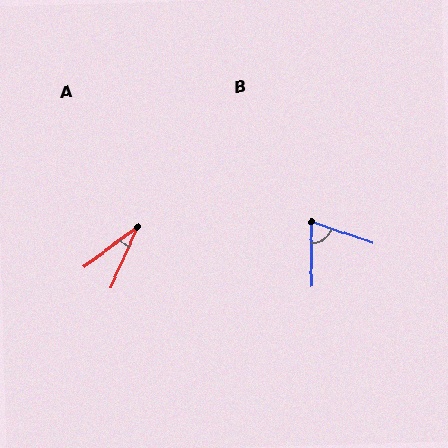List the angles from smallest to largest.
A (29°), B (71°).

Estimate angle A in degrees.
Approximately 29 degrees.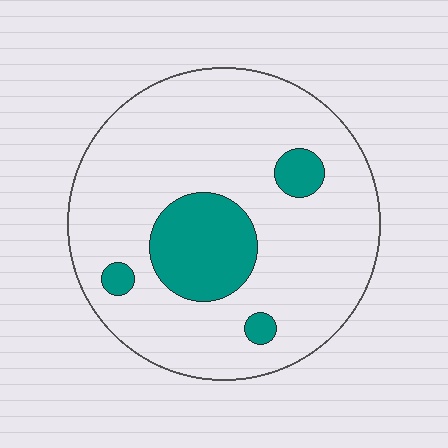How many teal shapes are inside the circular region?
4.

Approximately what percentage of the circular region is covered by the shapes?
Approximately 15%.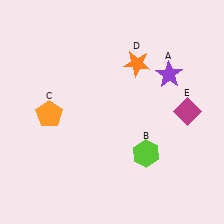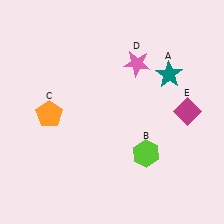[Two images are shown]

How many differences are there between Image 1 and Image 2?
There are 2 differences between the two images.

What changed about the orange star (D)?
In Image 1, D is orange. In Image 2, it changed to pink.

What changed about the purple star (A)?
In Image 1, A is purple. In Image 2, it changed to teal.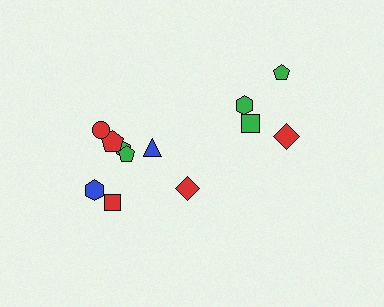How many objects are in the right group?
There are 4 objects.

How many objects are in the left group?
There are 8 objects.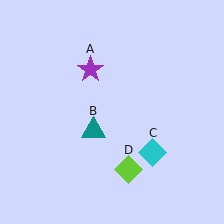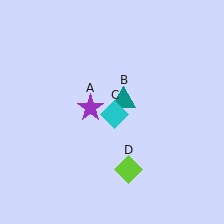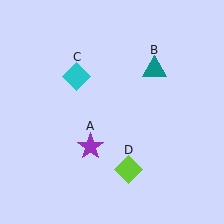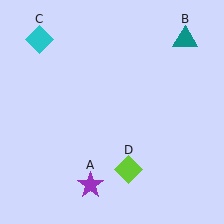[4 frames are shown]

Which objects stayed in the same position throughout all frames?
Lime diamond (object D) remained stationary.